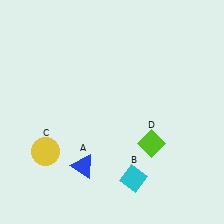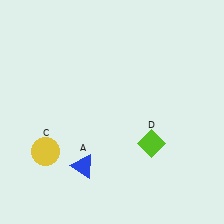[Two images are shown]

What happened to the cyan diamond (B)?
The cyan diamond (B) was removed in Image 2. It was in the bottom-right area of Image 1.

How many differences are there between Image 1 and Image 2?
There is 1 difference between the two images.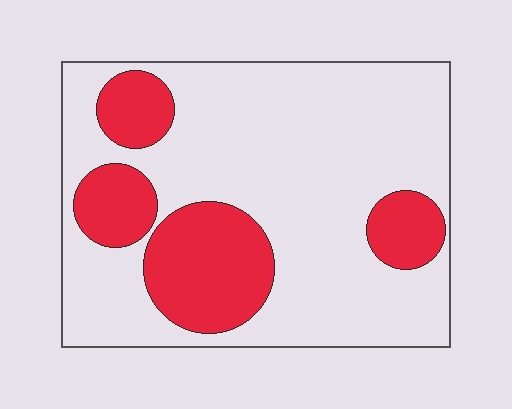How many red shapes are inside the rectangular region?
4.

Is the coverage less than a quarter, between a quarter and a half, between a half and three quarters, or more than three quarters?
Between a quarter and a half.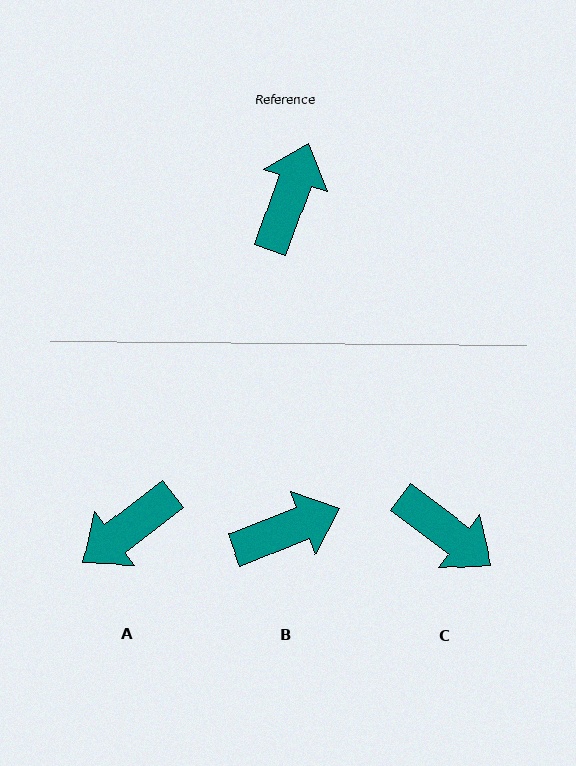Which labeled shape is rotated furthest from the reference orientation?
A, about 147 degrees away.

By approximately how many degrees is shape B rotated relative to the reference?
Approximately 48 degrees clockwise.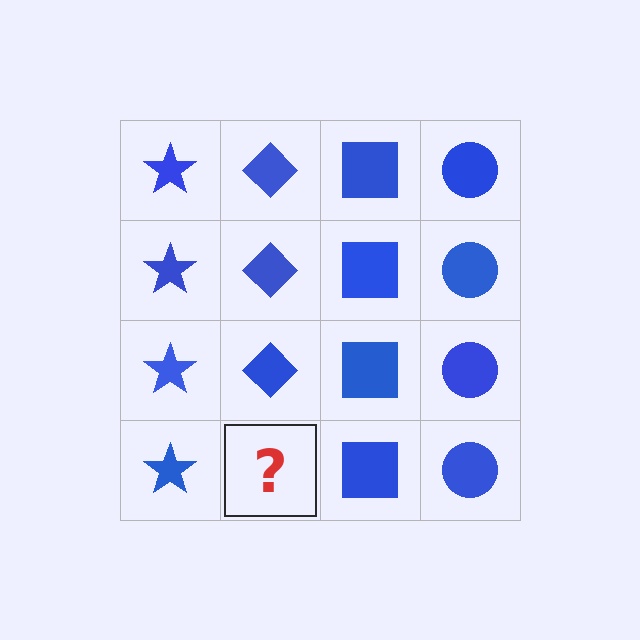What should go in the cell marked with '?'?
The missing cell should contain a blue diamond.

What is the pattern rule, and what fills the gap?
The rule is that each column has a consistent shape. The gap should be filled with a blue diamond.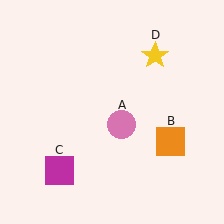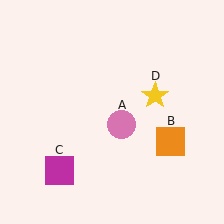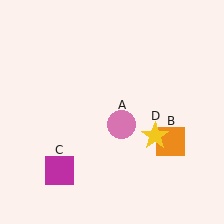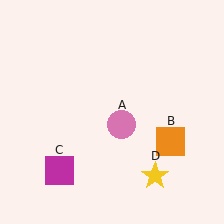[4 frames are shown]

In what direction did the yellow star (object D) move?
The yellow star (object D) moved down.